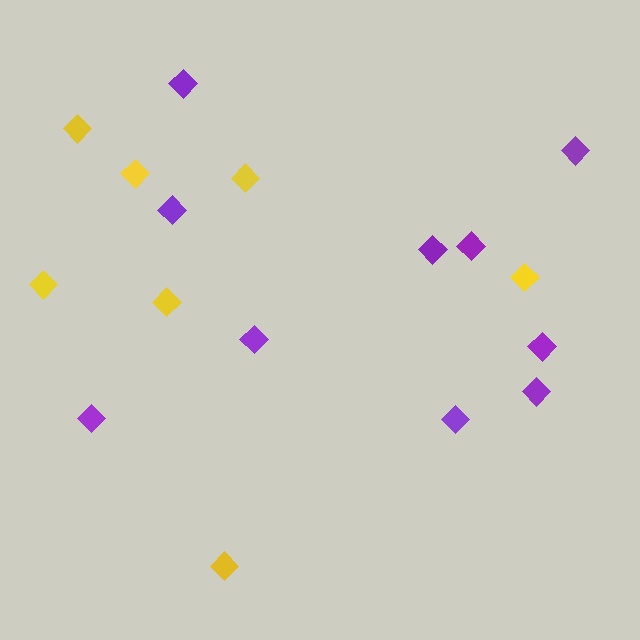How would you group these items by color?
There are 2 groups: one group of yellow diamonds (7) and one group of purple diamonds (10).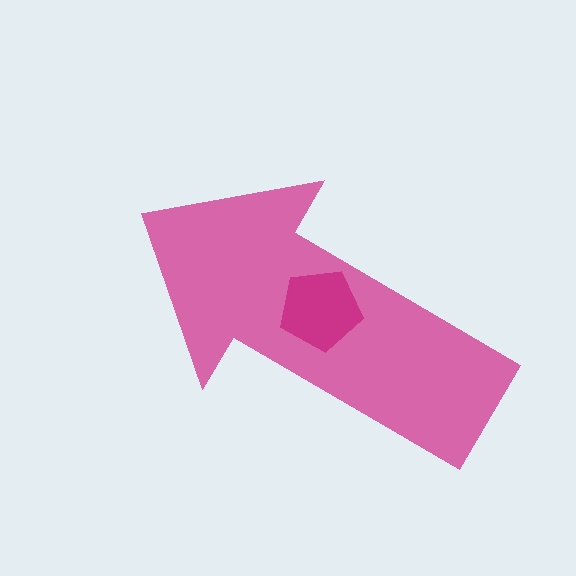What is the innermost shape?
The magenta pentagon.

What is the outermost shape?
The pink arrow.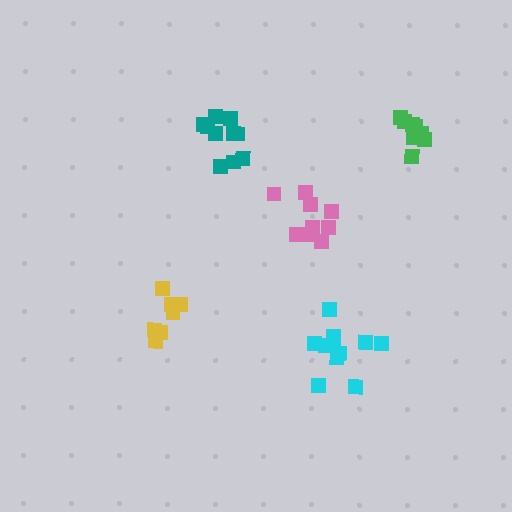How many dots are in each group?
Group 1: 11 dots, Group 2: 10 dots, Group 3: 8 dots, Group 4: 9 dots, Group 5: 7 dots (45 total).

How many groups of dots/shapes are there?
There are 5 groups.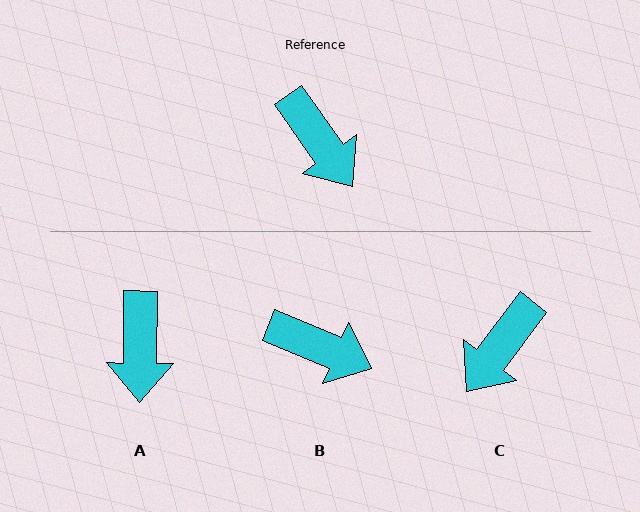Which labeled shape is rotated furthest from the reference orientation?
C, about 72 degrees away.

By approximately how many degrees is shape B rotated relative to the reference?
Approximately 32 degrees counter-clockwise.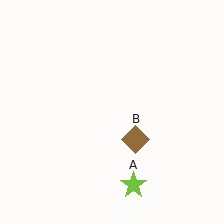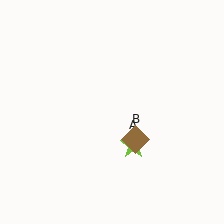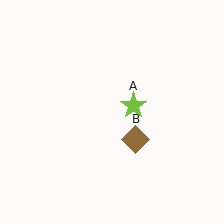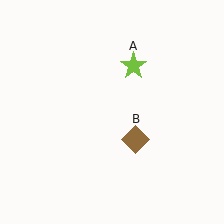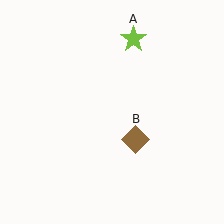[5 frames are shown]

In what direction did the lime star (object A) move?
The lime star (object A) moved up.